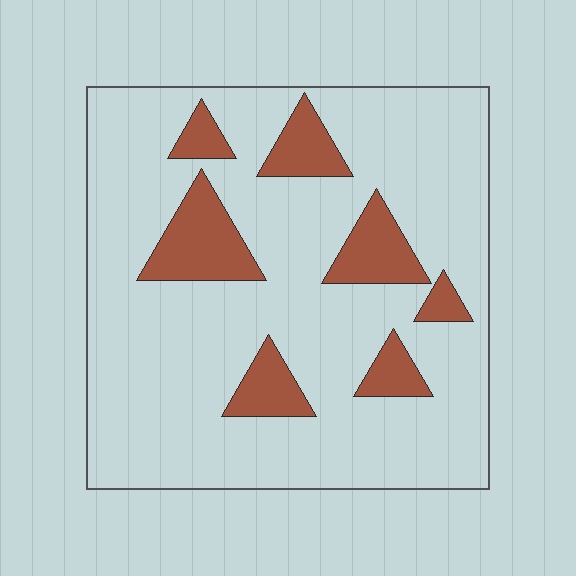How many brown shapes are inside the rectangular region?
7.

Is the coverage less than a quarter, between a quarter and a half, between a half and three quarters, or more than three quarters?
Less than a quarter.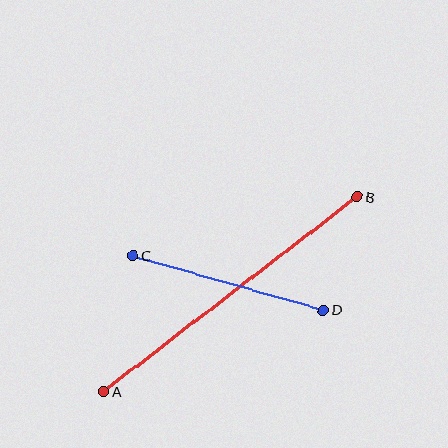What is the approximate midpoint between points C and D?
The midpoint is at approximately (228, 283) pixels.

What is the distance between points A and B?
The distance is approximately 320 pixels.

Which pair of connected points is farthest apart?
Points A and B are farthest apart.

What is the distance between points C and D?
The distance is approximately 198 pixels.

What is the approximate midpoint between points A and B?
The midpoint is at approximately (231, 294) pixels.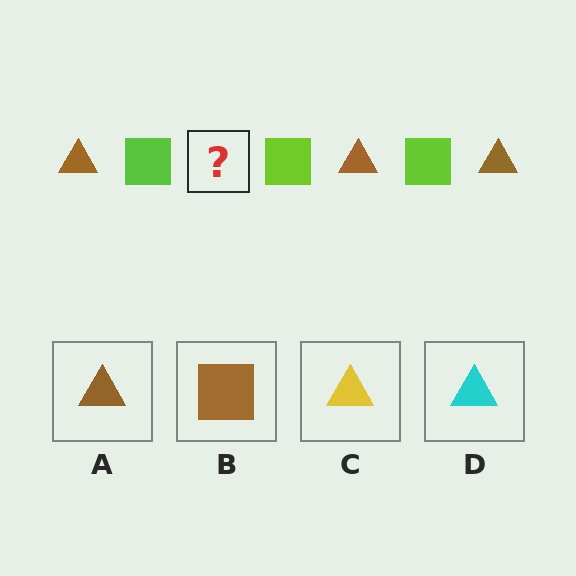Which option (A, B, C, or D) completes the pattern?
A.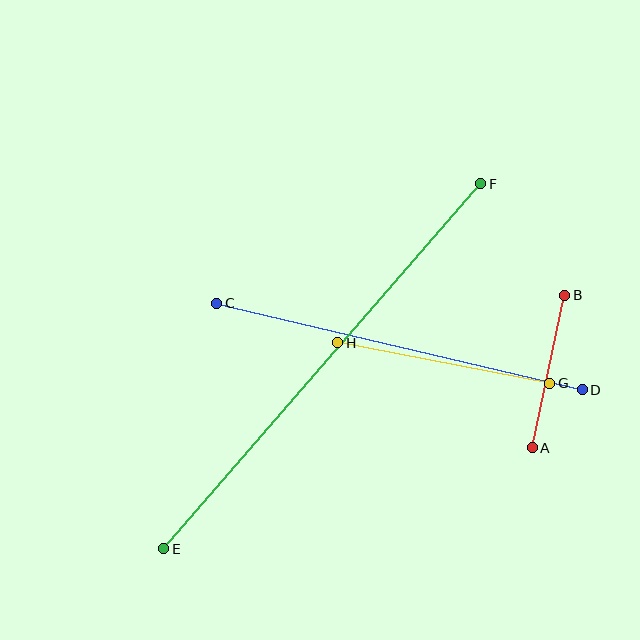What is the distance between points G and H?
The distance is approximately 216 pixels.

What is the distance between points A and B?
The distance is approximately 156 pixels.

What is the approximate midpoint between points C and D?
The midpoint is at approximately (400, 347) pixels.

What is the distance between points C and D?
The distance is approximately 376 pixels.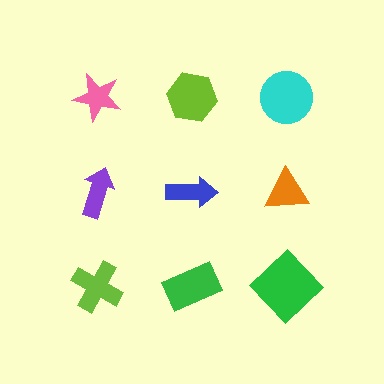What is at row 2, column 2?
A blue arrow.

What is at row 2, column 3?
An orange triangle.